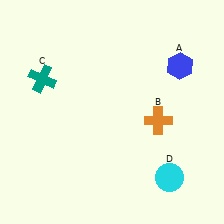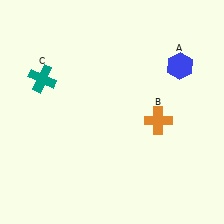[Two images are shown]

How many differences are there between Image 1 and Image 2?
There is 1 difference between the two images.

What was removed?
The cyan circle (D) was removed in Image 2.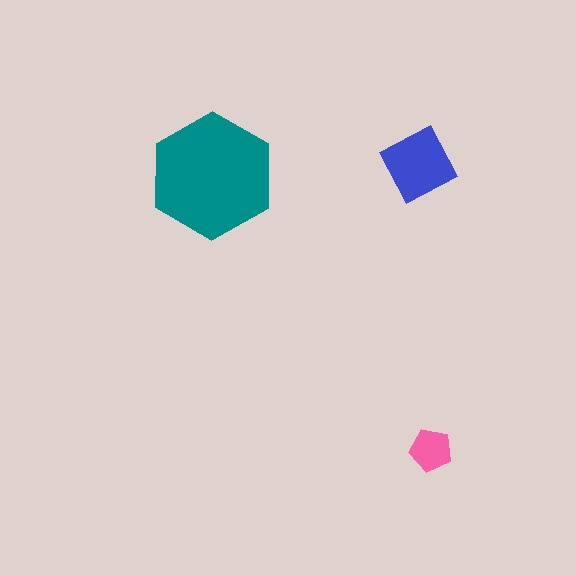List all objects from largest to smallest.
The teal hexagon, the blue square, the pink pentagon.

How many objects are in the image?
There are 3 objects in the image.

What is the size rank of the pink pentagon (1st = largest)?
3rd.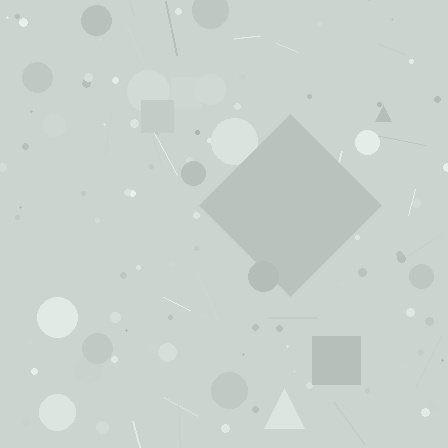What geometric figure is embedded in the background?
A diamond is embedded in the background.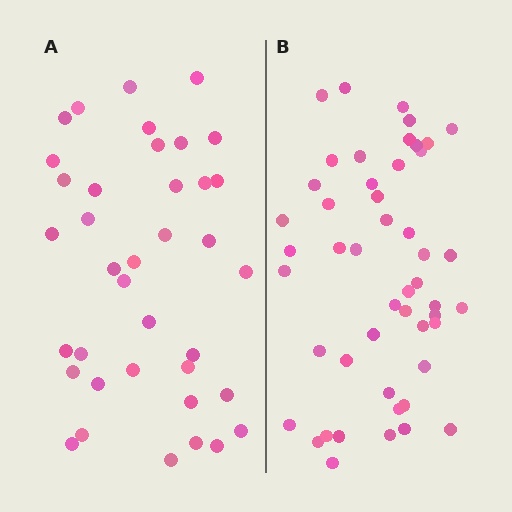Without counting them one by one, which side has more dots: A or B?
Region B (the right region) has more dots.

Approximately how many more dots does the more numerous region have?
Region B has roughly 12 or so more dots than region A.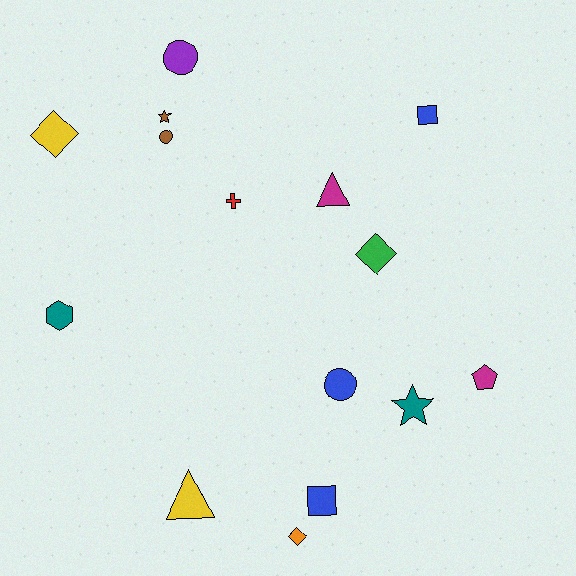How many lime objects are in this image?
There are no lime objects.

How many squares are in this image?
There are 2 squares.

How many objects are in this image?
There are 15 objects.